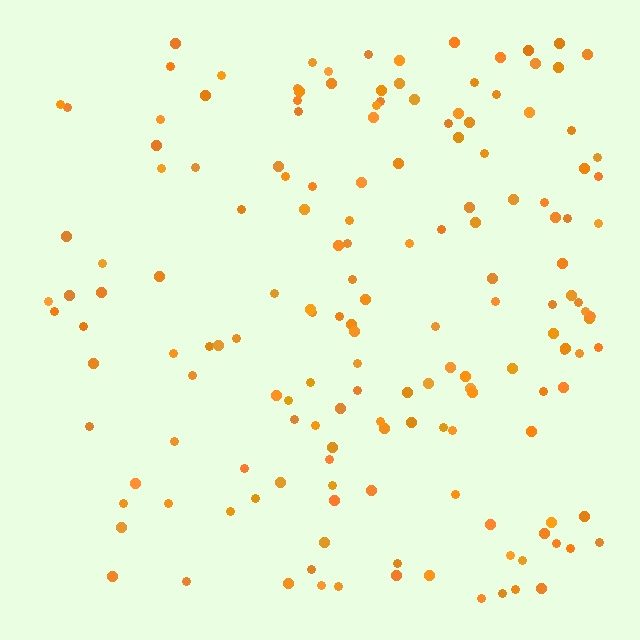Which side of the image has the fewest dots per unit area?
The left.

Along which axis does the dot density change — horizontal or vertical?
Horizontal.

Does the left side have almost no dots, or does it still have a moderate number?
Still a moderate number, just noticeably fewer than the right.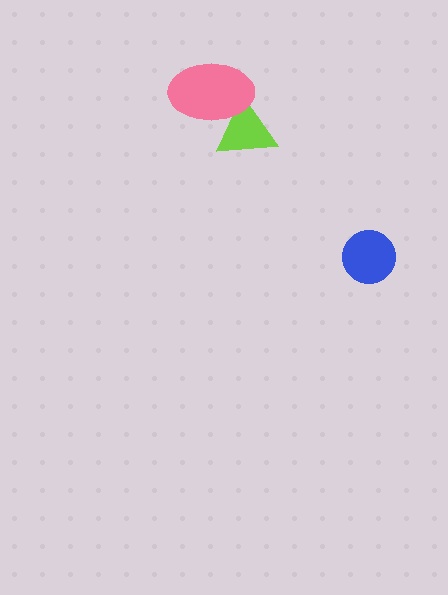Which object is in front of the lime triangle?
The pink ellipse is in front of the lime triangle.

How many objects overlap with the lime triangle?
1 object overlaps with the lime triangle.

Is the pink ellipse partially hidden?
No, no other shape covers it.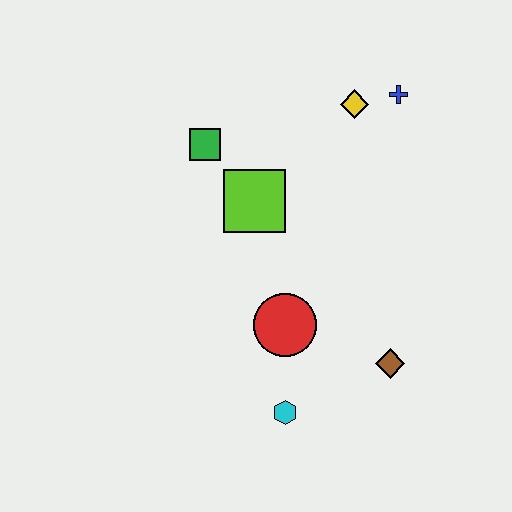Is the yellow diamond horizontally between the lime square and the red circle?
No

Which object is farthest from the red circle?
The blue cross is farthest from the red circle.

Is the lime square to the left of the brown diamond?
Yes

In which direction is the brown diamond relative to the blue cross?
The brown diamond is below the blue cross.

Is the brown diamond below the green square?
Yes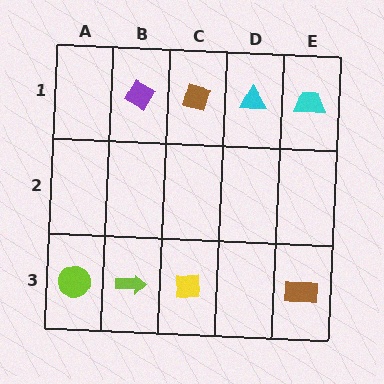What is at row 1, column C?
A brown diamond.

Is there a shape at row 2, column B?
No, that cell is empty.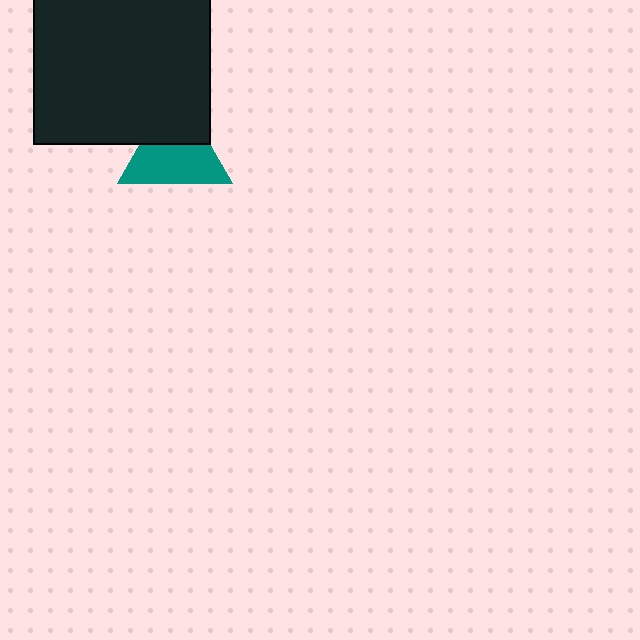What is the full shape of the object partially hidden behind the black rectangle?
The partially hidden object is a teal triangle.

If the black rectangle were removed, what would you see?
You would see the complete teal triangle.